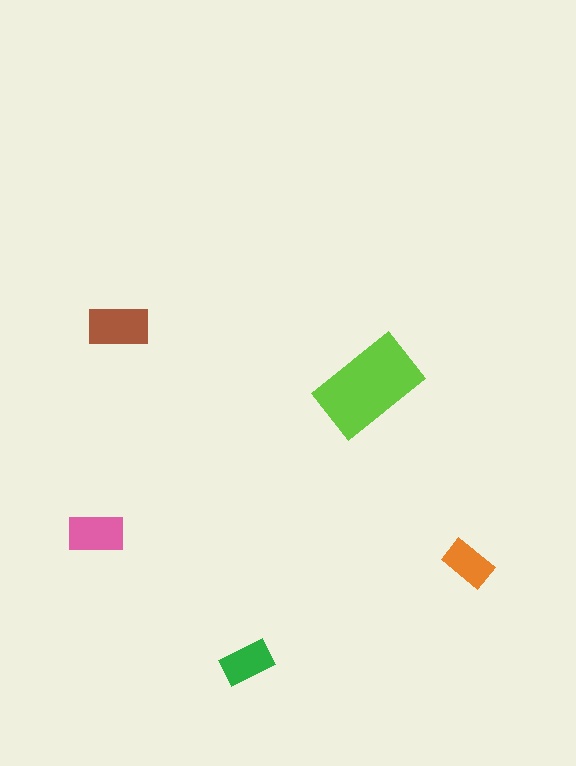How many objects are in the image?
There are 5 objects in the image.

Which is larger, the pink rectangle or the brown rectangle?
The brown one.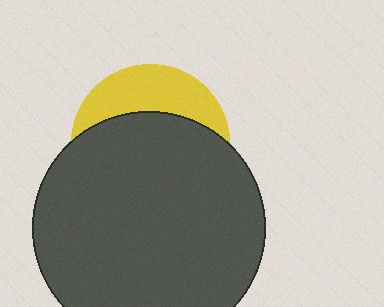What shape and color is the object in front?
The object in front is a dark gray circle.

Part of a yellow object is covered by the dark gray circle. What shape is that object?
It is a circle.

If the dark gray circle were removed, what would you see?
You would see the complete yellow circle.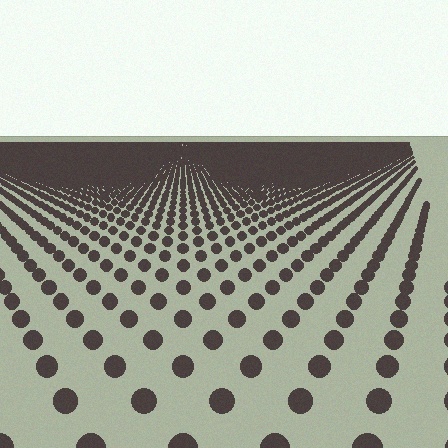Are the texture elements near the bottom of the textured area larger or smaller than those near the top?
Larger. Near the bottom, elements are closer to the viewer and appear at a bigger on-screen size.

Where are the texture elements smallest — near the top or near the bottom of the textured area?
Near the top.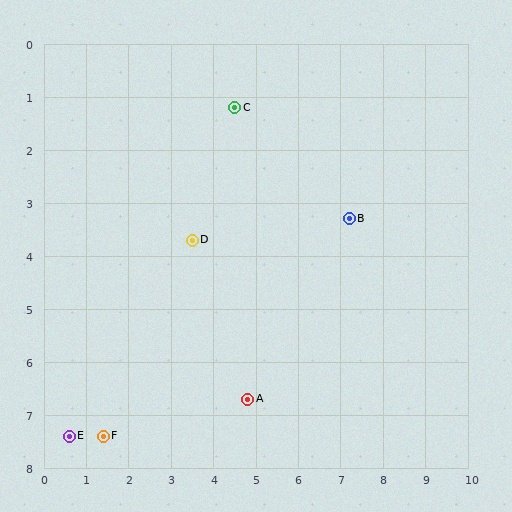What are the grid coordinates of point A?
Point A is at approximately (4.8, 6.7).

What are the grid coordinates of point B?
Point B is at approximately (7.2, 3.3).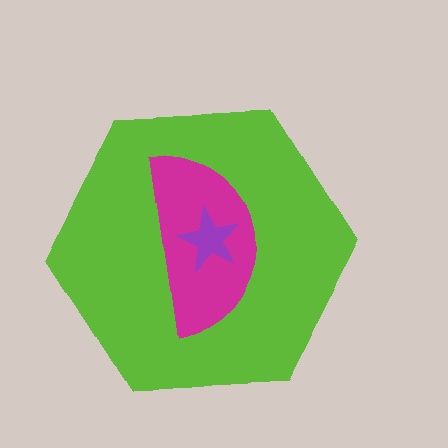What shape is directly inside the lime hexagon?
The magenta semicircle.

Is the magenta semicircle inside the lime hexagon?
Yes.